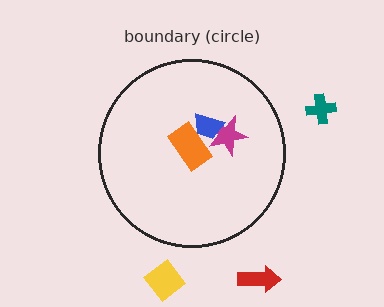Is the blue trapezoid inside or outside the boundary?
Inside.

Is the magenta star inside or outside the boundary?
Inside.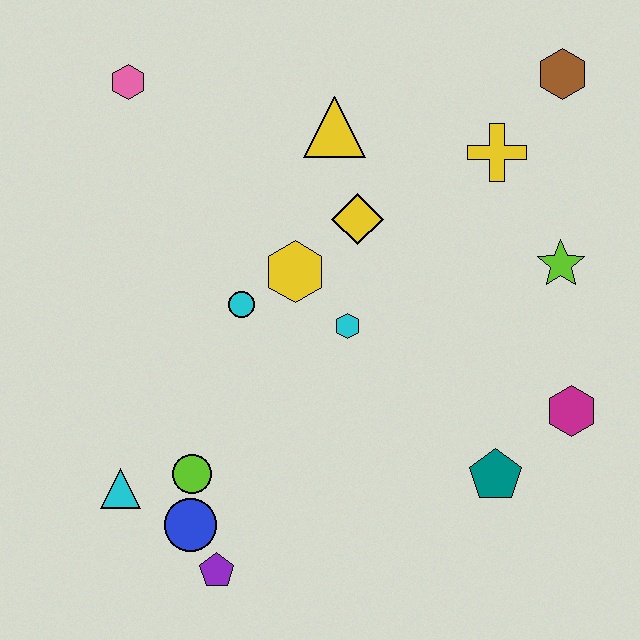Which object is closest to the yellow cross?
The brown hexagon is closest to the yellow cross.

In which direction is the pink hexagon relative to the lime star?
The pink hexagon is to the left of the lime star.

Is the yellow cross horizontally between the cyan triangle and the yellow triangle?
No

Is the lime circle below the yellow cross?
Yes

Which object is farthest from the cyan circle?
The brown hexagon is farthest from the cyan circle.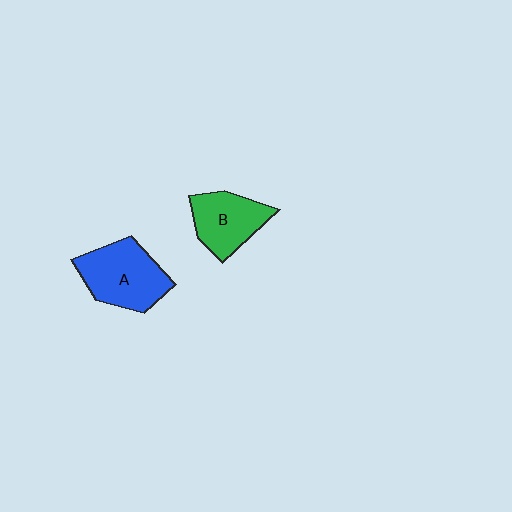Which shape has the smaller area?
Shape B (green).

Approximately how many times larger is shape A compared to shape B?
Approximately 1.3 times.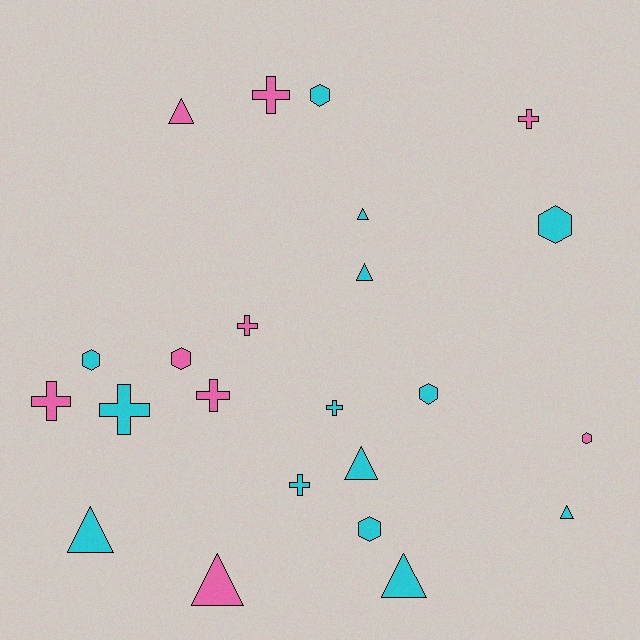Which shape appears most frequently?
Cross, with 8 objects.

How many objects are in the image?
There are 23 objects.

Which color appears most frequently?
Cyan, with 14 objects.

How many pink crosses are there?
There are 5 pink crosses.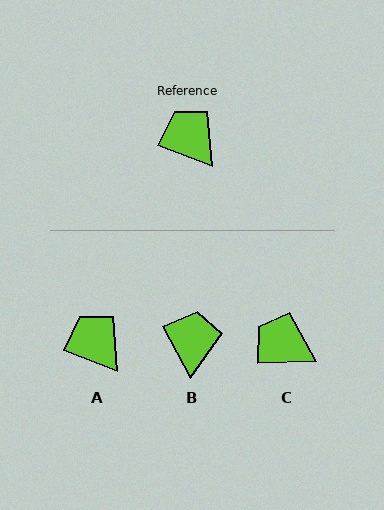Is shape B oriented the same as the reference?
No, it is off by about 41 degrees.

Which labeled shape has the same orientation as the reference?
A.